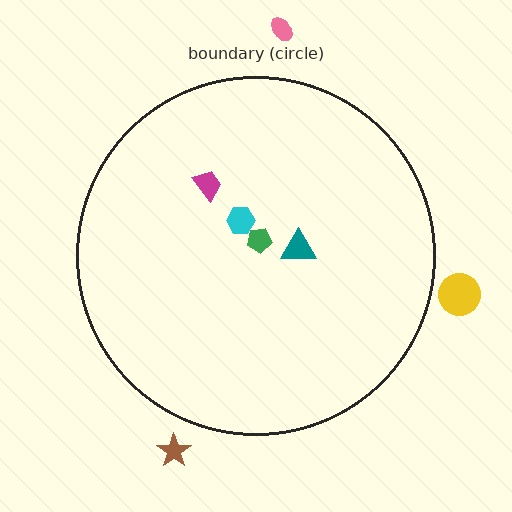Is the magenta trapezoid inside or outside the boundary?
Inside.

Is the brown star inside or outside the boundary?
Outside.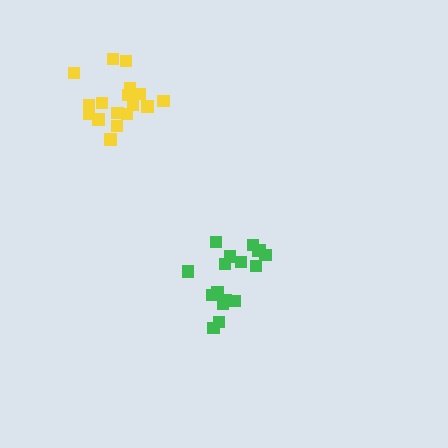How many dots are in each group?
Group 1: 17 dots, Group 2: 17 dots (34 total).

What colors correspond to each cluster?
The clusters are colored: green, yellow.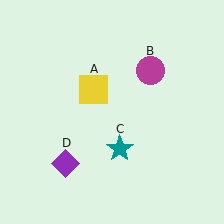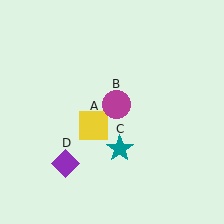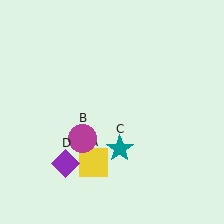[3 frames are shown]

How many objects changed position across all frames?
2 objects changed position: yellow square (object A), magenta circle (object B).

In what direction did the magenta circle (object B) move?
The magenta circle (object B) moved down and to the left.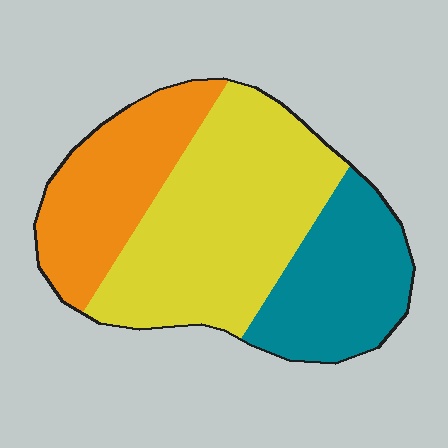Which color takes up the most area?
Yellow, at roughly 50%.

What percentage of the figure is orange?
Orange covers around 25% of the figure.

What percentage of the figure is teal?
Teal covers about 25% of the figure.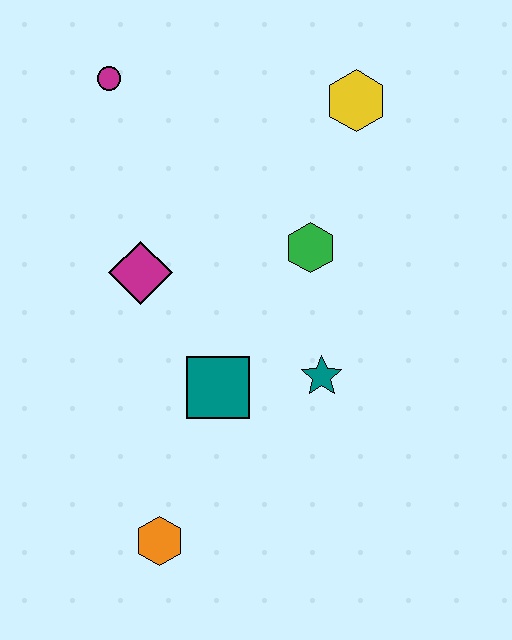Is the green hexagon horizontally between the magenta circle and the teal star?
Yes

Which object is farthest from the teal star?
The magenta circle is farthest from the teal star.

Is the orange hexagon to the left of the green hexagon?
Yes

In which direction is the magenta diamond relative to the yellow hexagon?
The magenta diamond is to the left of the yellow hexagon.